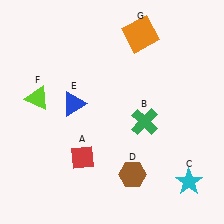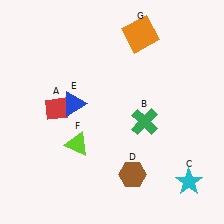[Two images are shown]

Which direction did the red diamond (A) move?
The red diamond (A) moved up.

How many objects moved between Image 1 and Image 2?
2 objects moved between the two images.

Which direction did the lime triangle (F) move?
The lime triangle (F) moved down.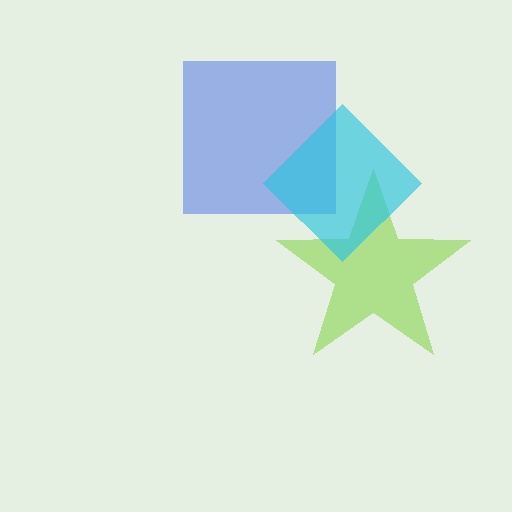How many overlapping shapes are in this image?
There are 3 overlapping shapes in the image.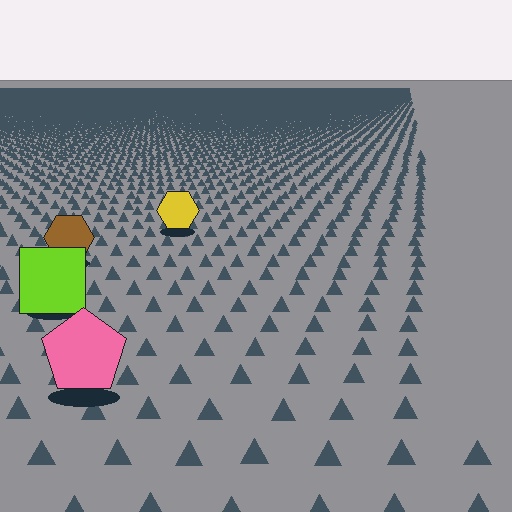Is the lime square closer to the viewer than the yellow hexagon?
Yes. The lime square is closer — you can tell from the texture gradient: the ground texture is coarser near it.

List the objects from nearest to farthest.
From nearest to farthest: the pink pentagon, the lime square, the brown hexagon, the yellow hexagon.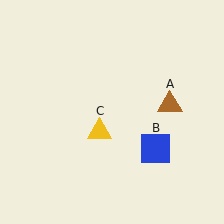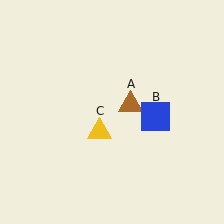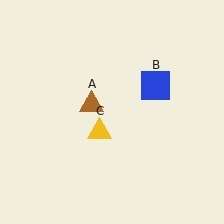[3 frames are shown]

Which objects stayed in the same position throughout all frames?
Yellow triangle (object C) remained stationary.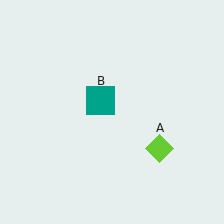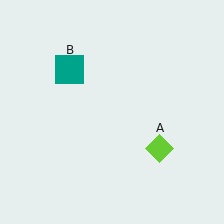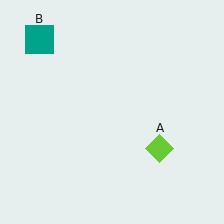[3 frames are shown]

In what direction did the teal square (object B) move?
The teal square (object B) moved up and to the left.